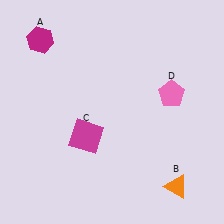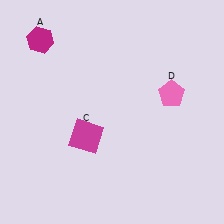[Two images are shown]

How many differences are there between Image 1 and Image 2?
There is 1 difference between the two images.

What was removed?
The orange triangle (B) was removed in Image 2.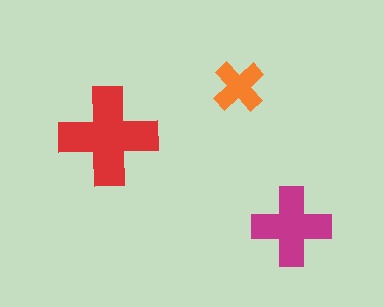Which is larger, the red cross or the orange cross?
The red one.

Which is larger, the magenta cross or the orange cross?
The magenta one.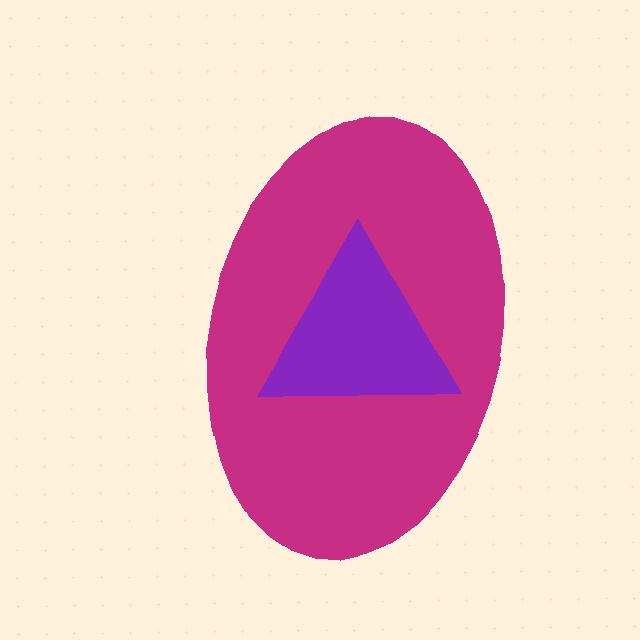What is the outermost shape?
The magenta ellipse.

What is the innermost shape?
The purple triangle.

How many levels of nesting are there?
2.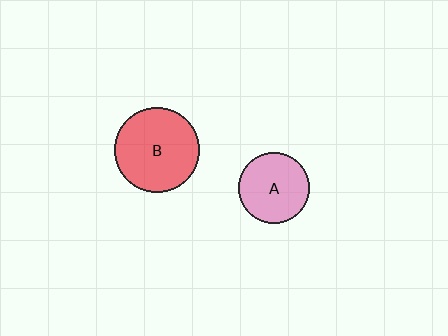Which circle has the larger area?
Circle B (red).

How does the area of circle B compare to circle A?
Approximately 1.4 times.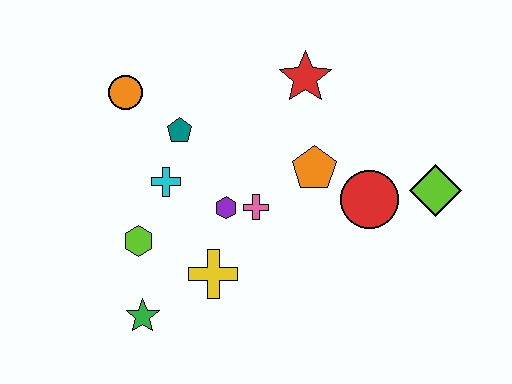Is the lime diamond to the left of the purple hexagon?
No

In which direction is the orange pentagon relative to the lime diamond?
The orange pentagon is to the left of the lime diamond.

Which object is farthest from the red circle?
The orange circle is farthest from the red circle.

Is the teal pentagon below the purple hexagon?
No